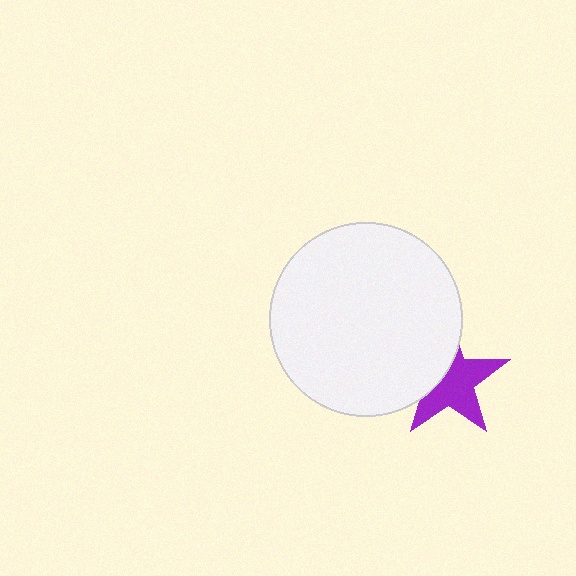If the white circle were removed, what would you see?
You would see the complete purple star.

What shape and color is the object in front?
The object in front is a white circle.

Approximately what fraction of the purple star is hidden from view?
Roughly 38% of the purple star is hidden behind the white circle.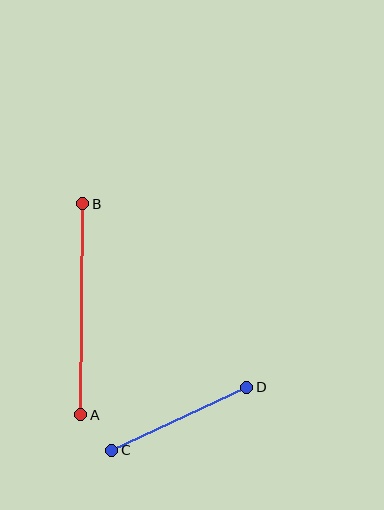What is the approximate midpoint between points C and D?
The midpoint is at approximately (179, 419) pixels.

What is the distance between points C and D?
The distance is approximately 149 pixels.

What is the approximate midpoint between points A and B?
The midpoint is at approximately (82, 309) pixels.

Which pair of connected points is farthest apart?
Points A and B are farthest apart.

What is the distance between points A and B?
The distance is approximately 211 pixels.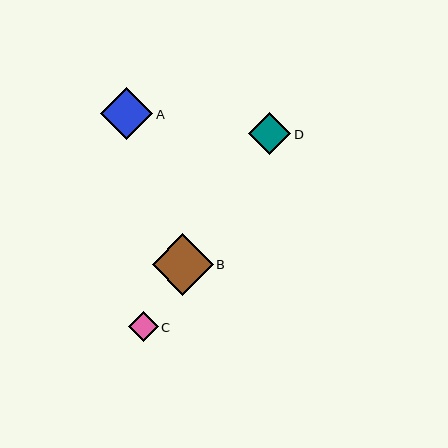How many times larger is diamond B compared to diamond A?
Diamond B is approximately 1.2 times the size of diamond A.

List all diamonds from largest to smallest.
From largest to smallest: B, A, D, C.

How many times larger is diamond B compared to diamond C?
Diamond B is approximately 2.0 times the size of diamond C.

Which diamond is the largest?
Diamond B is the largest with a size of approximately 61 pixels.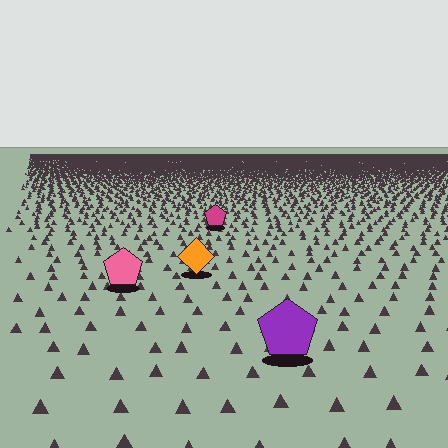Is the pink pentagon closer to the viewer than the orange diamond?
Yes. The pink pentagon is closer — you can tell from the texture gradient: the ground texture is coarser near it.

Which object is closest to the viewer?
The purple pentagon is closest. The texture marks near it are larger and more spread out.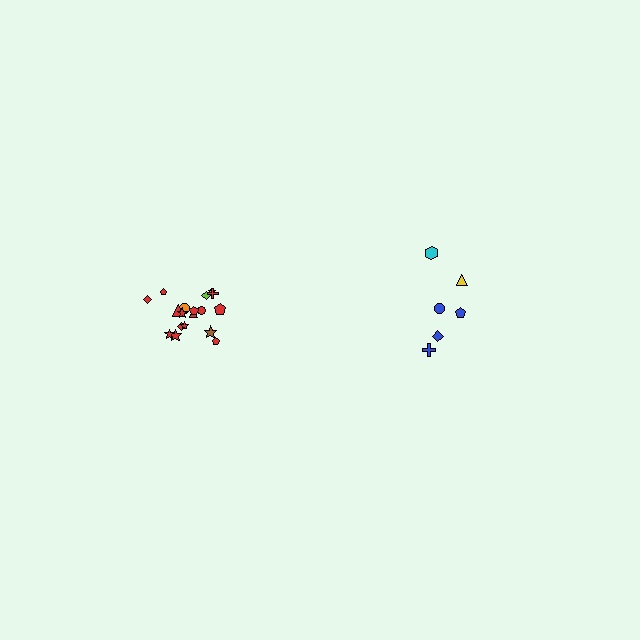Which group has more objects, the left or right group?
The left group.